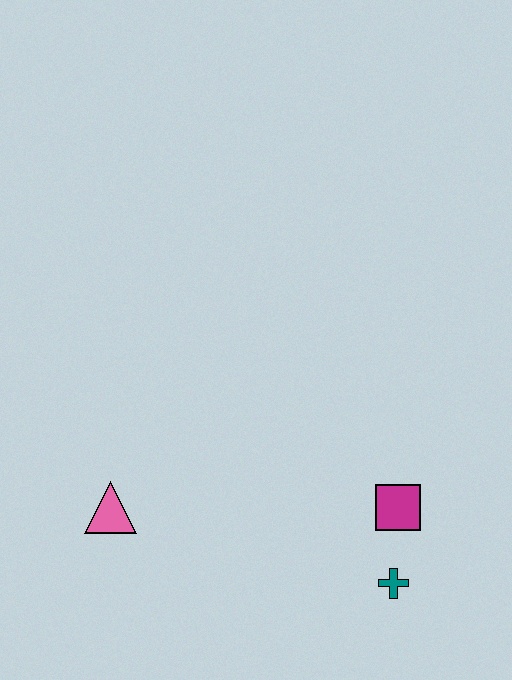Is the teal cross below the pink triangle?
Yes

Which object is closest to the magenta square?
The teal cross is closest to the magenta square.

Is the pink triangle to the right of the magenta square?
No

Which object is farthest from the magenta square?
The pink triangle is farthest from the magenta square.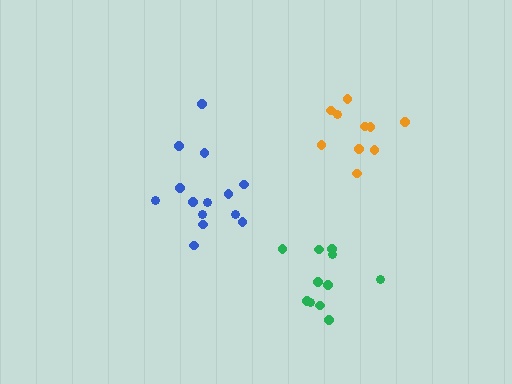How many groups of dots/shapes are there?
There are 3 groups.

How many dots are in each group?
Group 1: 14 dots, Group 2: 10 dots, Group 3: 11 dots (35 total).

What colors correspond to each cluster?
The clusters are colored: blue, orange, green.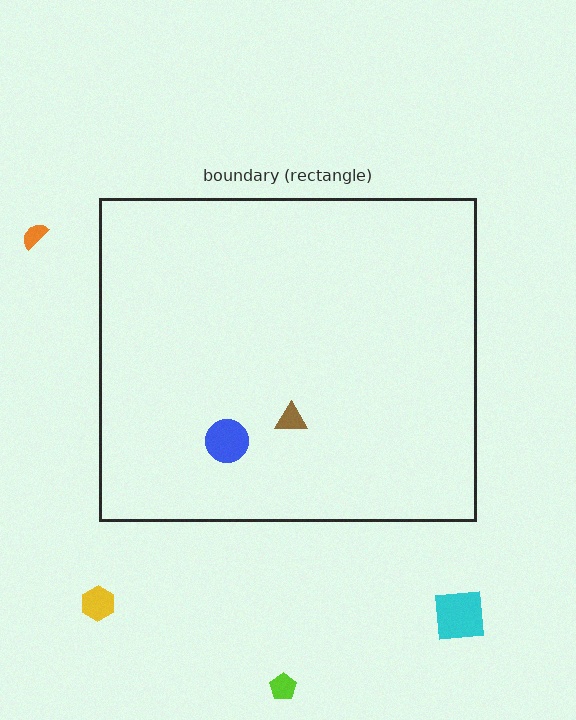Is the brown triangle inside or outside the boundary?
Inside.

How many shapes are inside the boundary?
2 inside, 4 outside.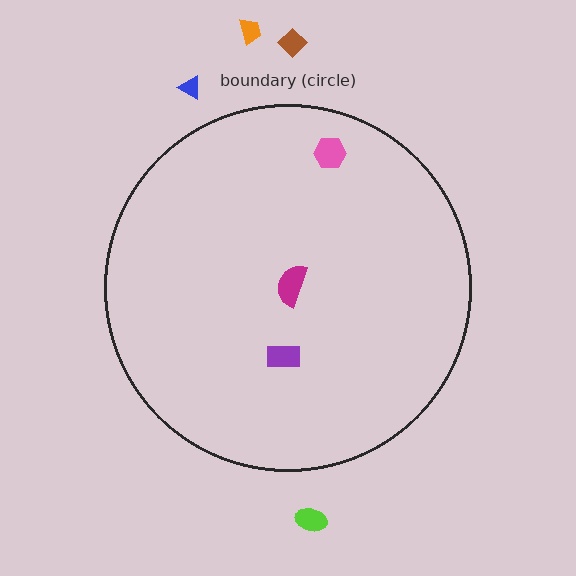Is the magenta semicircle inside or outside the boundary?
Inside.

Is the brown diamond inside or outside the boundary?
Outside.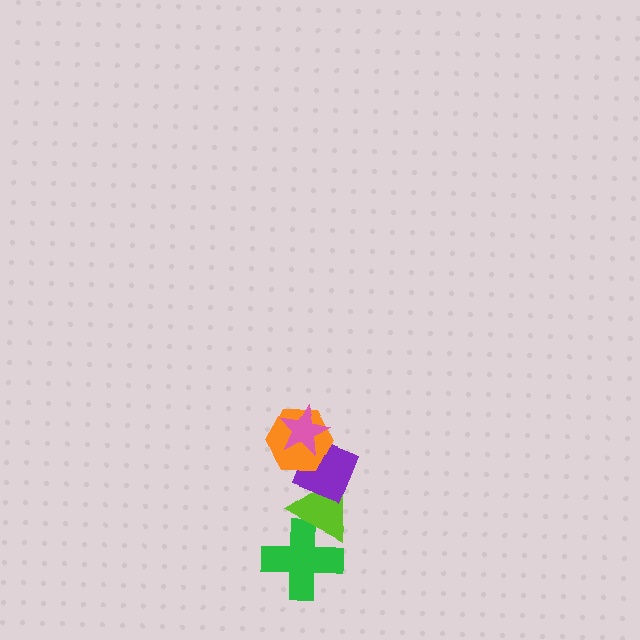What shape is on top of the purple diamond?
The orange hexagon is on top of the purple diamond.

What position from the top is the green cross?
The green cross is 5th from the top.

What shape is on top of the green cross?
The lime triangle is on top of the green cross.